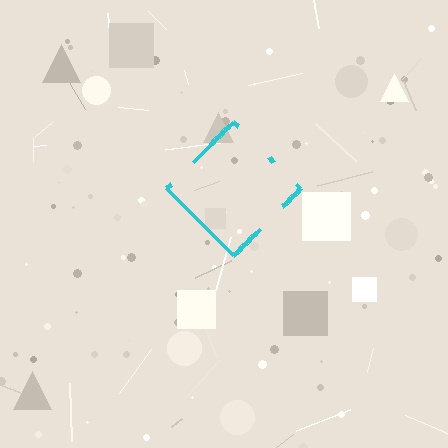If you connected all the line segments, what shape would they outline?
They would outline a diamond.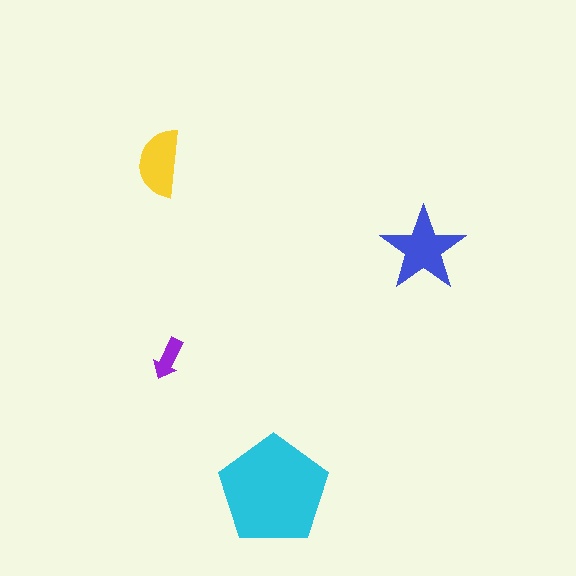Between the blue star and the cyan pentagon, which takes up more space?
The cyan pentagon.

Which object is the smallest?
The purple arrow.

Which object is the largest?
The cyan pentagon.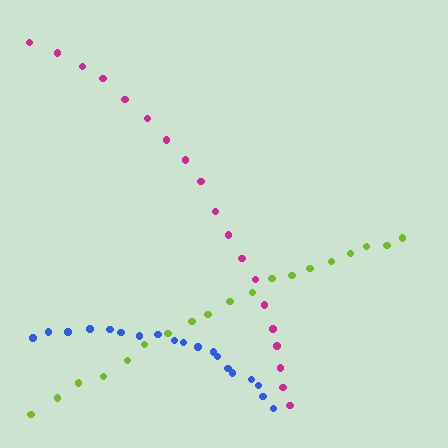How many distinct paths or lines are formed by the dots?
There are 3 distinct paths.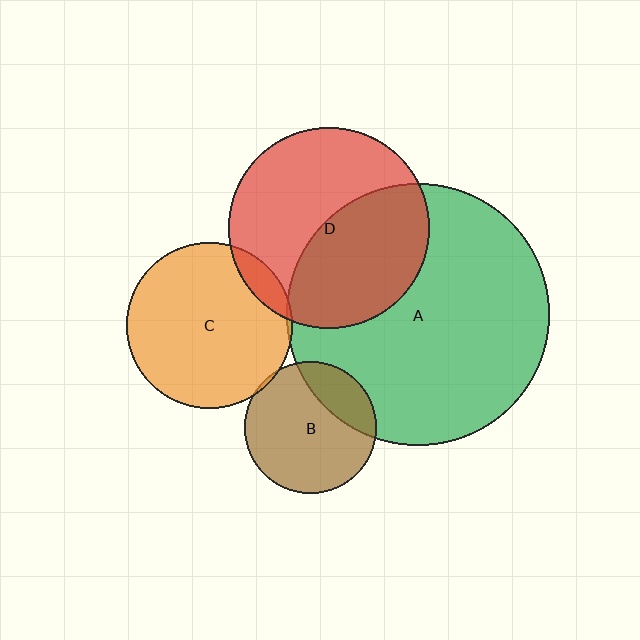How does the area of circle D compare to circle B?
Approximately 2.3 times.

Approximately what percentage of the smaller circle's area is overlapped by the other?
Approximately 5%.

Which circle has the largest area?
Circle A (green).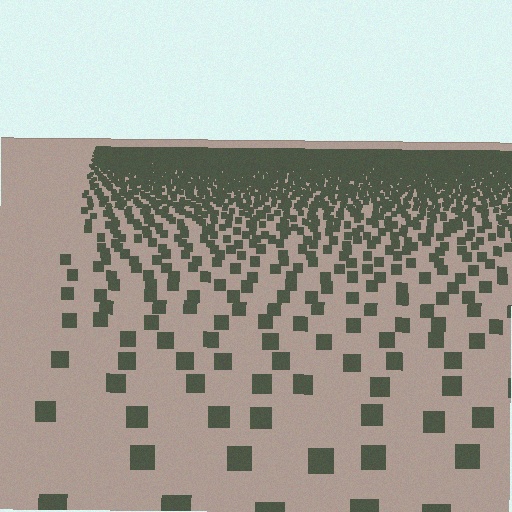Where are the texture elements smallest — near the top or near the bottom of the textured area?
Near the top.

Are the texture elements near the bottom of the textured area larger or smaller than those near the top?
Larger. Near the bottom, elements are closer to the viewer and appear at a bigger on-screen size.